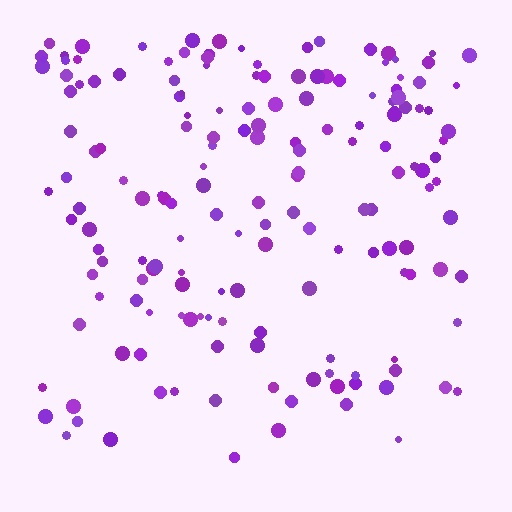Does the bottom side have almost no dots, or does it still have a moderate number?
Still a moderate number, just noticeably fewer than the top.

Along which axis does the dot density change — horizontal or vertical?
Vertical.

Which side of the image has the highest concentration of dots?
The top.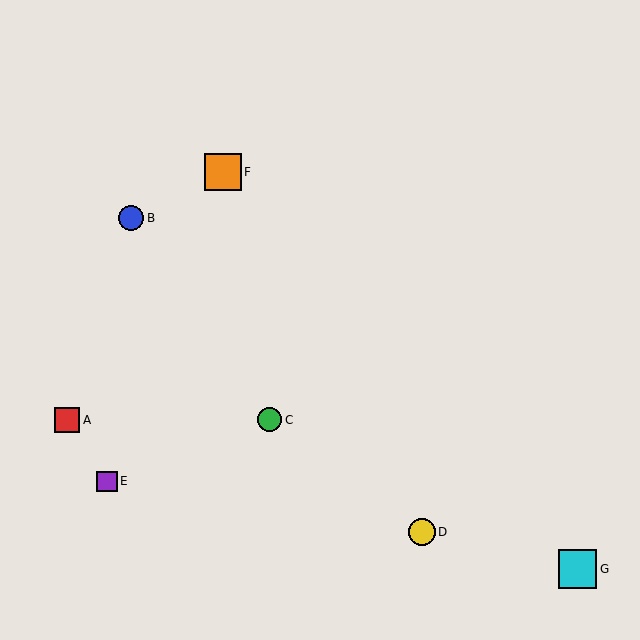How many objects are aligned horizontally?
2 objects (A, C) are aligned horizontally.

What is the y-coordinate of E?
Object E is at y≈481.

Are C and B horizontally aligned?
No, C is at y≈420 and B is at y≈218.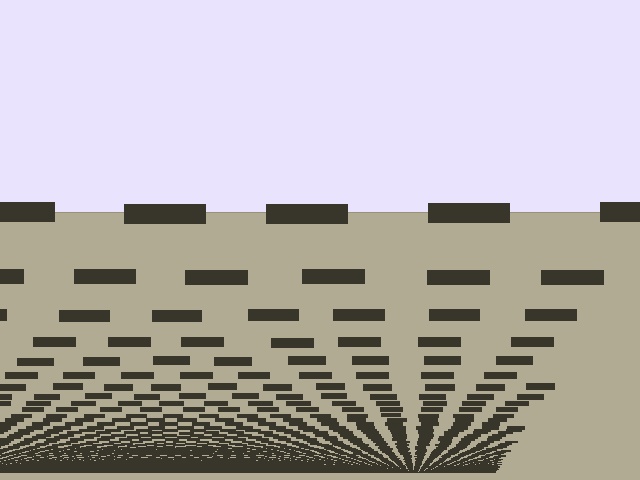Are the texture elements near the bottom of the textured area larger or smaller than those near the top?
Smaller. The gradient is inverted — elements near the bottom are smaller and denser.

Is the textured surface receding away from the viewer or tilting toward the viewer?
The surface appears to tilt toward the viewer. Texture elements get larger and sparser toward the top.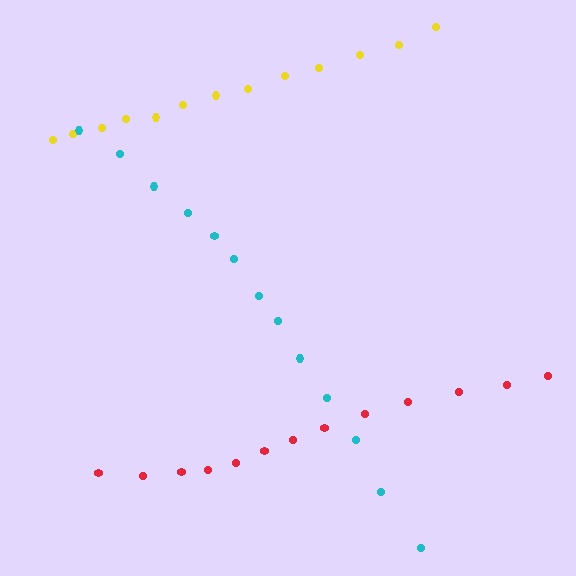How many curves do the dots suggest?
There are 3 distinct paths.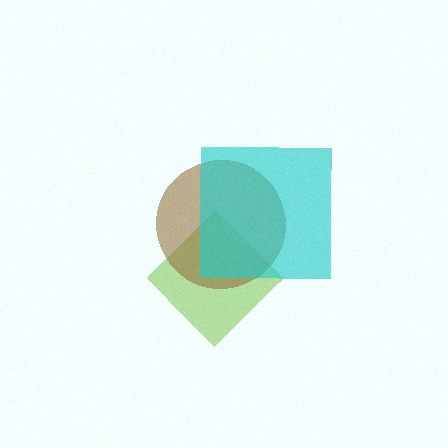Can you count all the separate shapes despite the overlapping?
Yes, there are 3 separate shapes.